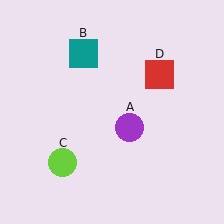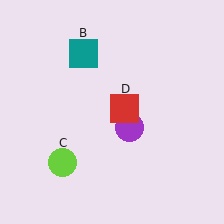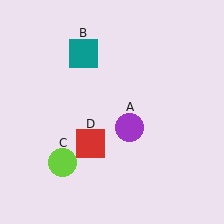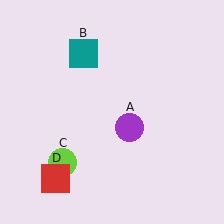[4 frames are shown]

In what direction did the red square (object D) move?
The red square (object D) moved down and to the left.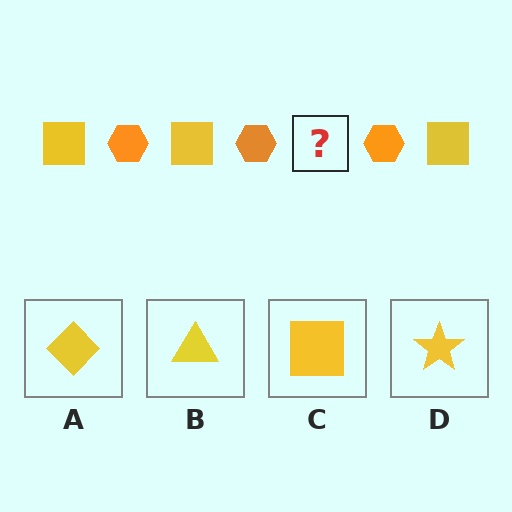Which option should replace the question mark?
Option C.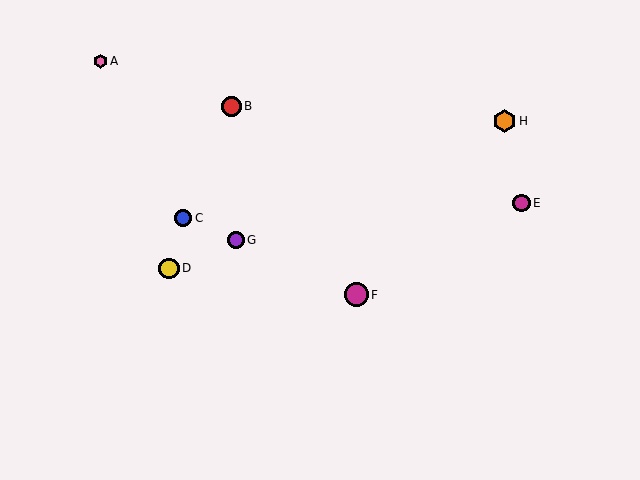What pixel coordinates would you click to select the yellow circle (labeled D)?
Click at (169, 268) to select the yellow circle D.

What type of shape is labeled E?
Shape E is a magenta circle.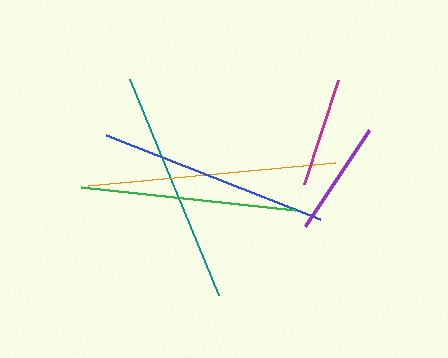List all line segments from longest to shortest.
From longest to shortest: orange, teal, blue, green, purple, magenta.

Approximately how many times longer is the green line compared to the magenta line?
The green line is approximately 2.0 times the length of the magenta line.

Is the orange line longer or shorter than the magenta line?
The orange line is longer than the magenta line.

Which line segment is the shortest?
The magenta line is the shortest at approximately 110 pixels.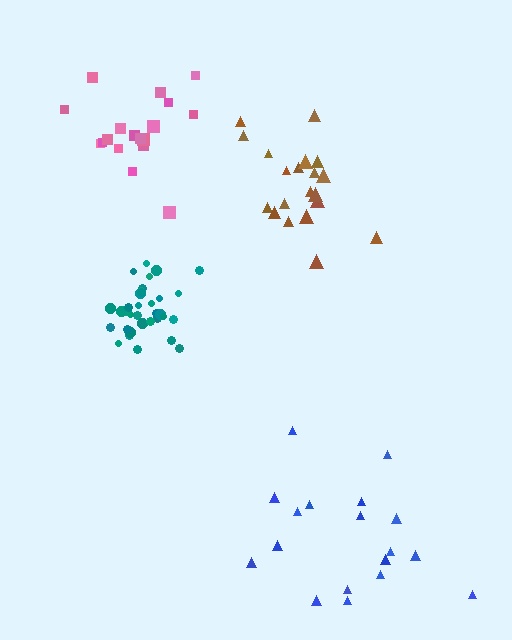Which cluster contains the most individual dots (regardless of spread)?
Teal (34).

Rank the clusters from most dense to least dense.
teal, pink, brown, blue.